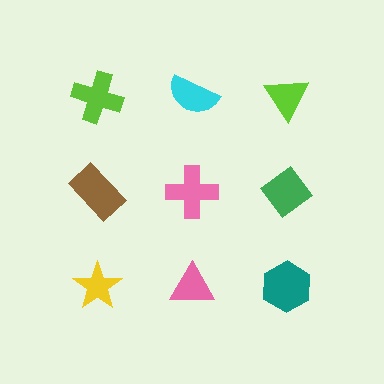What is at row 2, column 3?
A green diamond.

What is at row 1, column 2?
A cyan semicircle.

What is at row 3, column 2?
A pink triangle.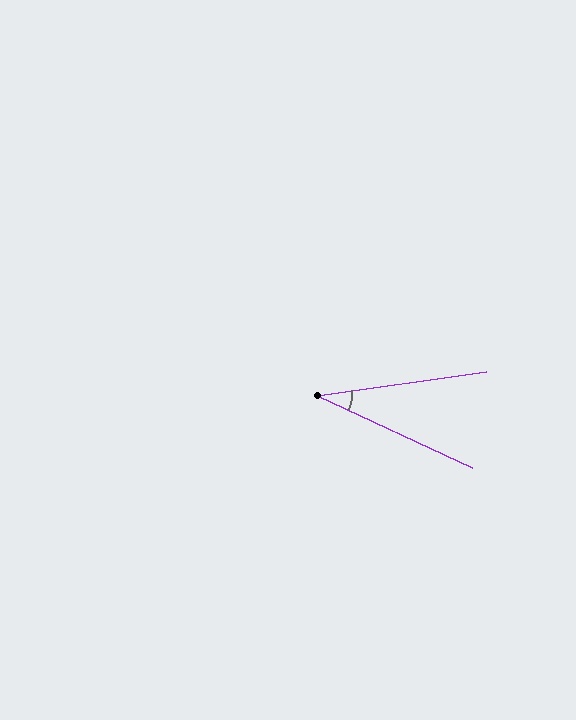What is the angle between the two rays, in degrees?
Approximately 33 degrees.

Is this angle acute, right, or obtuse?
It is acute.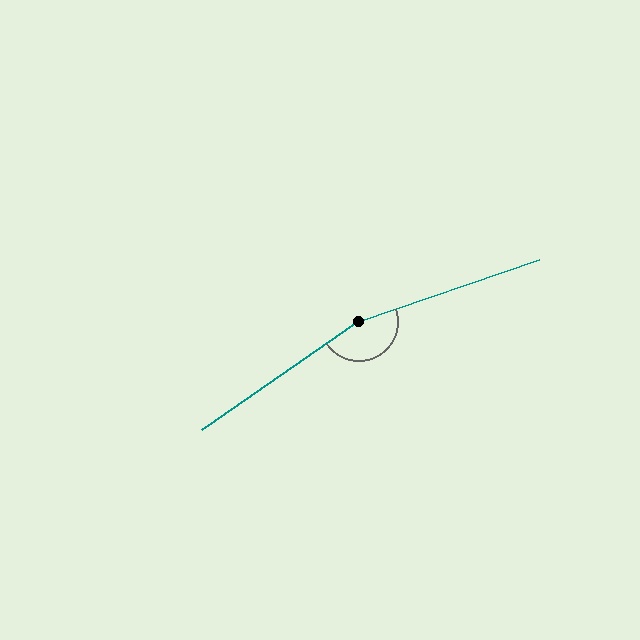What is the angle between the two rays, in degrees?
Approximately 164 degrees.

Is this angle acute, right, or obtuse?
It is obtuse.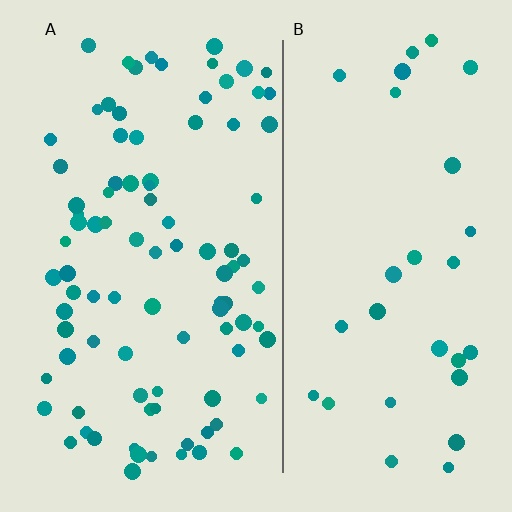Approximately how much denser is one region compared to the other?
Approximately 3.0× — region A over region B.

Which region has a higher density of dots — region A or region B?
A (the left).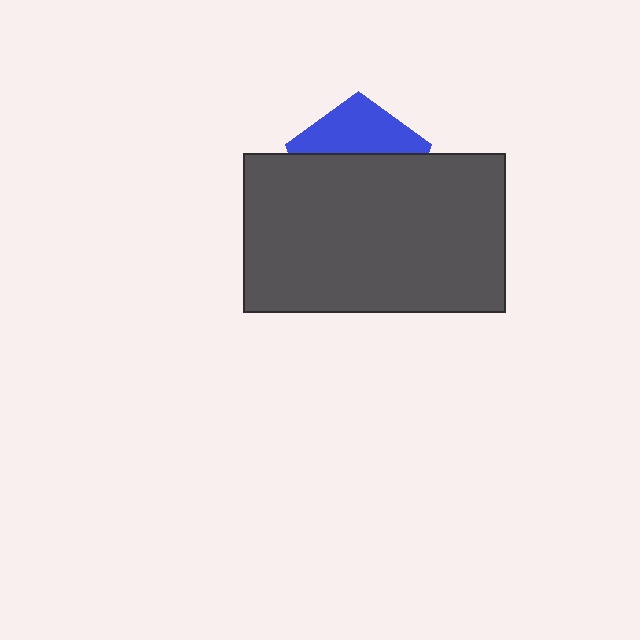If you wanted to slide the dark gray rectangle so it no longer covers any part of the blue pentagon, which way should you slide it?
Slide it down — that is the most direct way to separate the two shapes.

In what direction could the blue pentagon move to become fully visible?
The blue pentagon could move up. That would shift it out from behind the dark gray rectangle entirely.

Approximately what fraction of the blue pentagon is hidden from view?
Roughly 63% of the blue pentagon is hidden behind the dark gray rectangle.